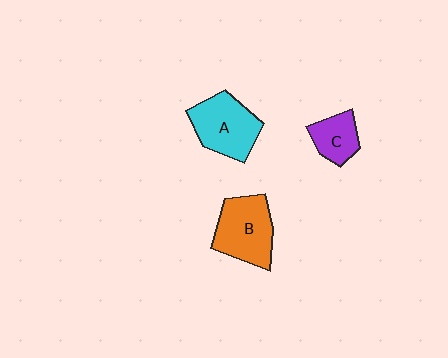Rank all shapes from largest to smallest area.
From largest to smallest: B (orange), A (cyan), C (purple).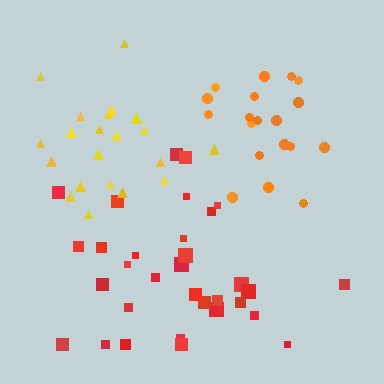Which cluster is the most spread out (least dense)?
Red.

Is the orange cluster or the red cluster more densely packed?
Orange.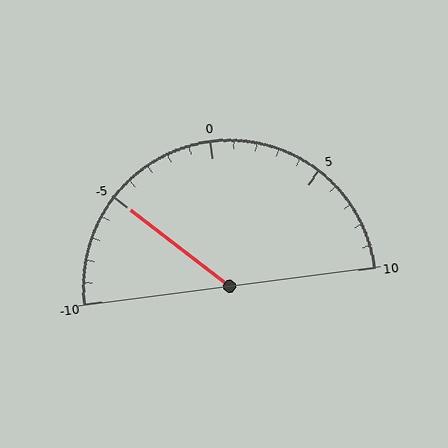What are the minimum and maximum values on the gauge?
The gauge ranges from -10 to 10.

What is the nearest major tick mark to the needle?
The nearest major tick mark is -5.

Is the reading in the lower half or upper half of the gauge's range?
The reading is in the lower half of the range (-10 to 10).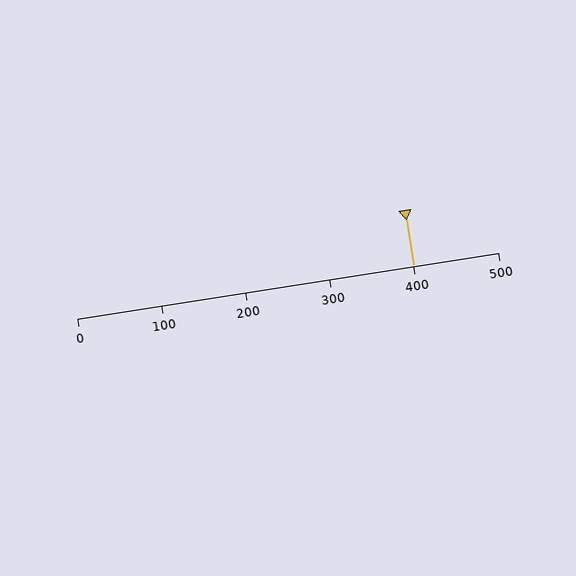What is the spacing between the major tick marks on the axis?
The major ticks are spaced 100 apart.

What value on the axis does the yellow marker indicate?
The marker indicates approximately 400.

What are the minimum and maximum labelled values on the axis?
The axis runs from 0 to 500.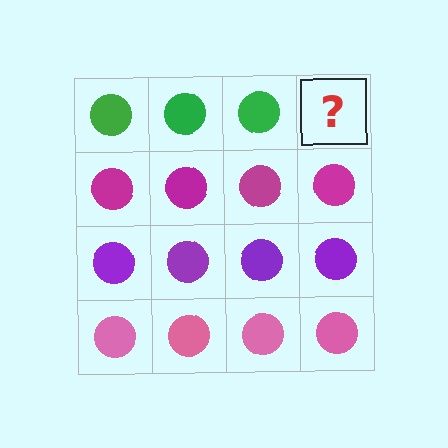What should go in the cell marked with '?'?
The missing cell should contain a green circle.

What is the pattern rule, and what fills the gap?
The rule is that each row has a consistent color. The gap should be filled with a green circle.